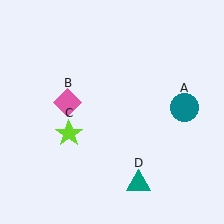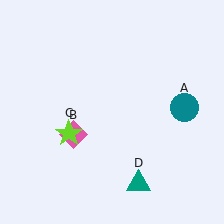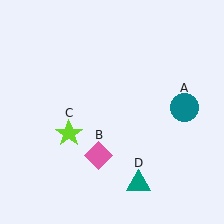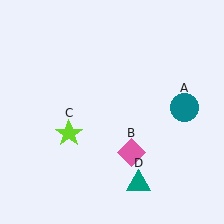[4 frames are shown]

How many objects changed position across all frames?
1 object changed position: pink diamond (object B).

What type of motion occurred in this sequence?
The pink diamond (object B) rotated counterclockwise around the center of the scene.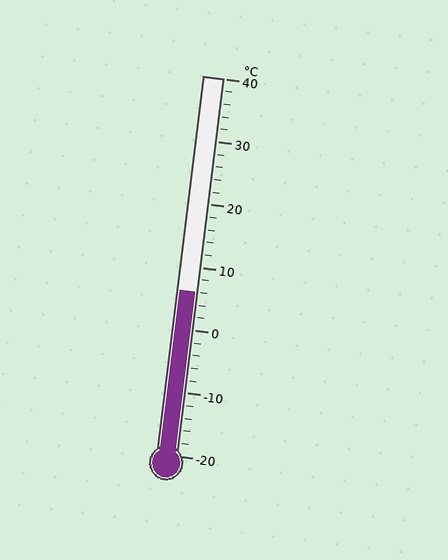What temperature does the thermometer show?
The thermometer shows approximately 6°C.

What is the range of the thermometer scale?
The thermometer scale ranges from -20°C to 40°C.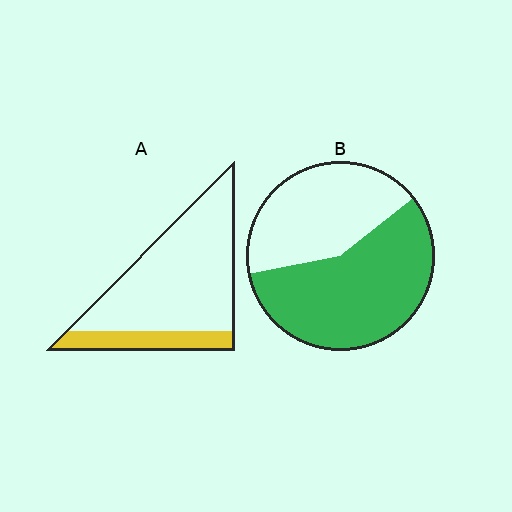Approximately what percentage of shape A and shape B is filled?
A is approximately 20% and B is approximately 60%.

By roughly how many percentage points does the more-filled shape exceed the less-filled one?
By roughly 40 percentage points (B over A).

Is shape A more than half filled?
No.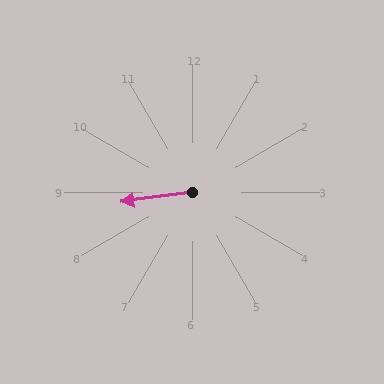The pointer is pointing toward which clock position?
Roughly 9 o'clock.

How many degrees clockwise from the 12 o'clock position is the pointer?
Approximately 262 degrees.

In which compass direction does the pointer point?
West.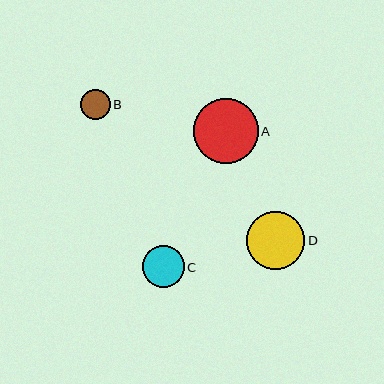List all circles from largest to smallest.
From largest to smallest: A, D, C, B.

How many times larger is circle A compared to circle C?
Circle A is approximately 1.5 times the size of circle C.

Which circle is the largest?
Circle A is the largest with a size of approximately 65 pixels.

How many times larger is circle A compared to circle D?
Circle A is approximately 1.1 times the size of circle D.